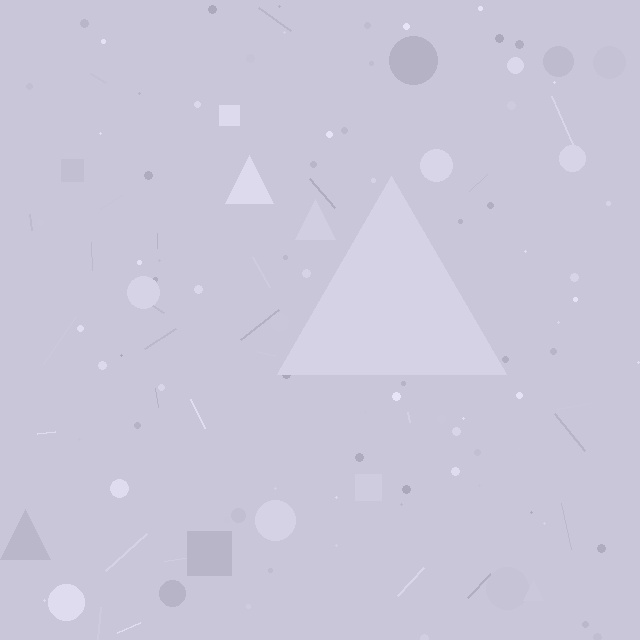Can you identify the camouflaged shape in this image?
The camouflaged shape is a triangle.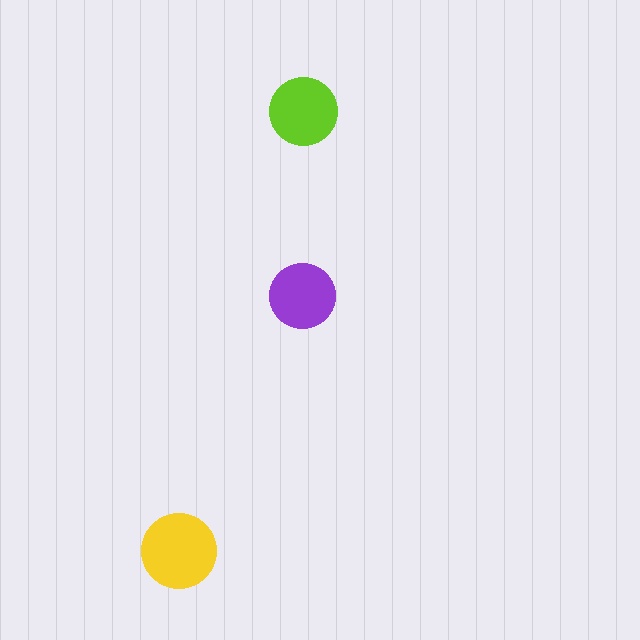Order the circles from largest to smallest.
the yellow one, the lime one, the purple one.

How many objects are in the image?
There are 3 objects in the image.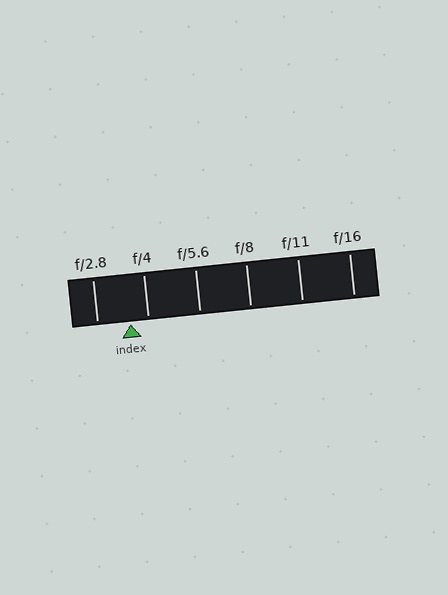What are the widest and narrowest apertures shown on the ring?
The widest aperture shown is f/2.8 and the narrowest is f/16.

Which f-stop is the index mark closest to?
The index mark is closest to f/4.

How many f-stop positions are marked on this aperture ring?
There are 6 f-stop positions marked.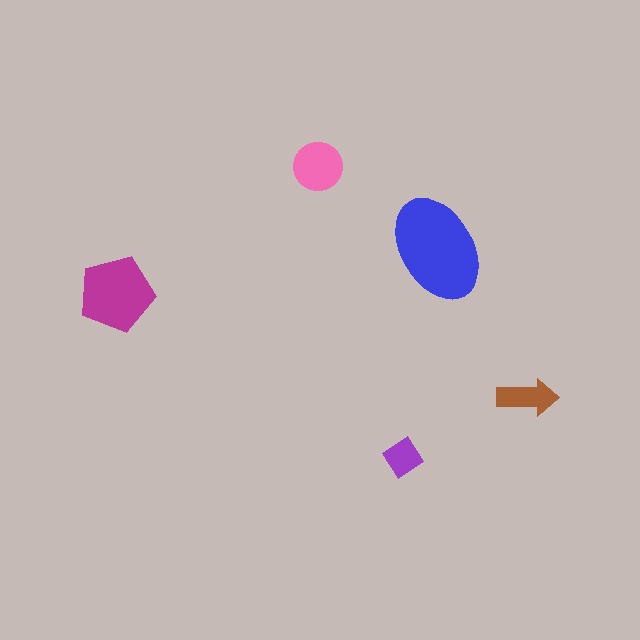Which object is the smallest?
The purple diamond.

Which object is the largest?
The blue ellipse.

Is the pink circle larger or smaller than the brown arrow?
Larger.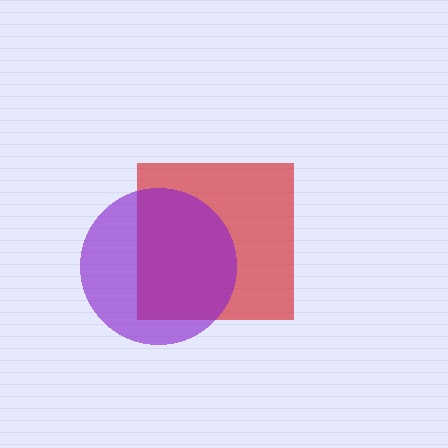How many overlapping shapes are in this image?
There are 2 overlapping shapes in the image.